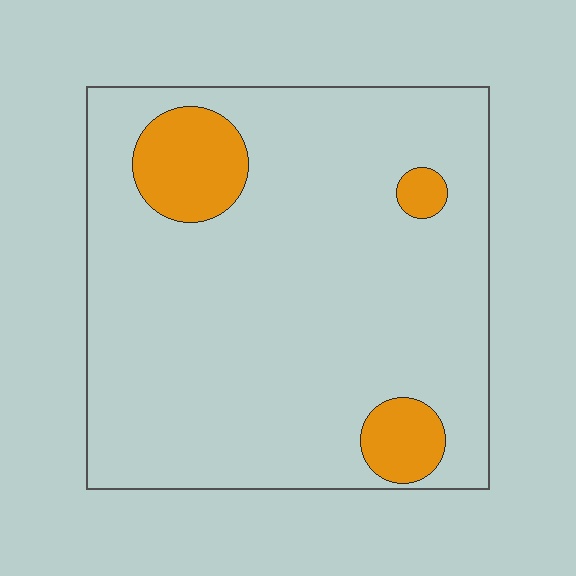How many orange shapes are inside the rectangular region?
3.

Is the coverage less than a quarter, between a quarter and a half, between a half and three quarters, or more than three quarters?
Less than a quarter.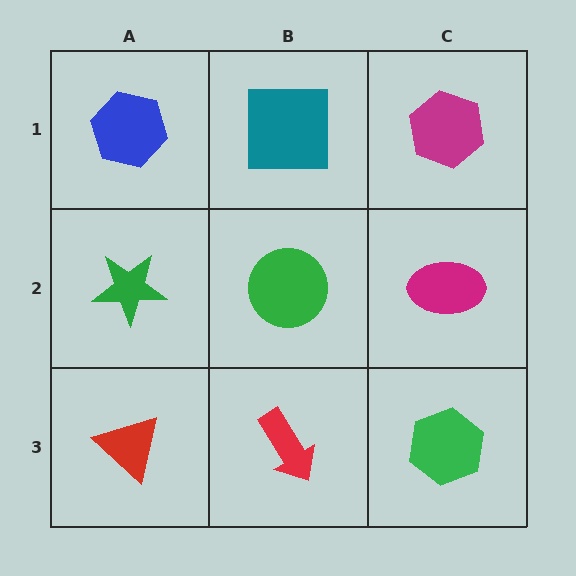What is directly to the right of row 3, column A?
A red arrow.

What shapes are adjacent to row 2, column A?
A blue hexagon (row 1, column A), a red triangle (row 3, column A), a green circle (row 2, column B).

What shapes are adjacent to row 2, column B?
A teal square (row 1, column B), a red arrow (row 3, column B), a green star (row 2, column A), a magenta ellipse (row 2, column C).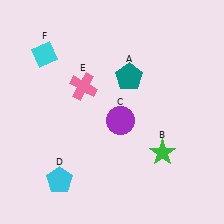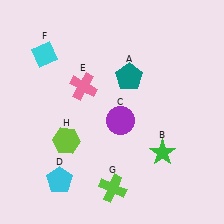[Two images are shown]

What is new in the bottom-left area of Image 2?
A lime hexagon (H) was added in the bottom-left area of Image 2.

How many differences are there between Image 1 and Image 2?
There are 2 differences between the two images.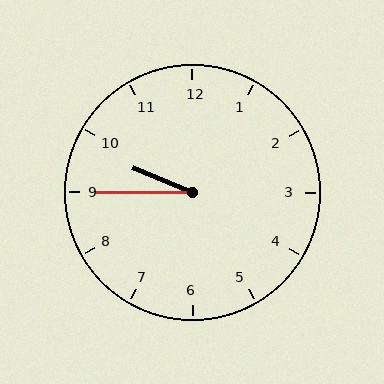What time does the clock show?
9:45.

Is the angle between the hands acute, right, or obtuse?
It is acute.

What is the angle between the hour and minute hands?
Approximately 22 degrees.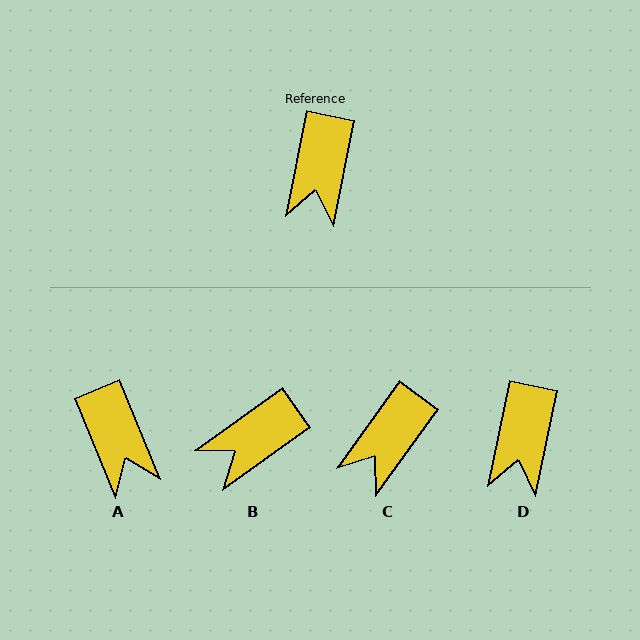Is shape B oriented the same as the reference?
No, it is off by about 43 degrees.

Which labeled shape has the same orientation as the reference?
D.